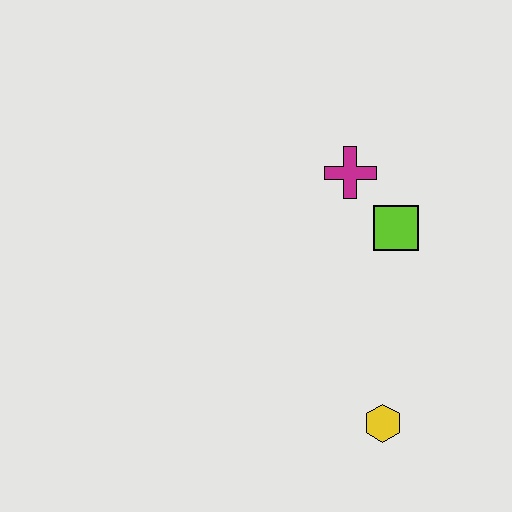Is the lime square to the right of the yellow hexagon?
Yes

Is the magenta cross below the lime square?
No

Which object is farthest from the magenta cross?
The yellow hexagon is farthest from the magenta cross.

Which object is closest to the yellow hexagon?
The lime square is closest to the yellow hexagon.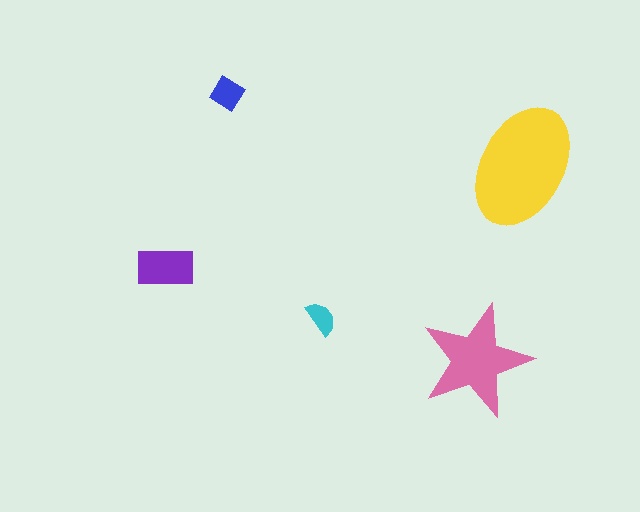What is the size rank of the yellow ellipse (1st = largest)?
1st.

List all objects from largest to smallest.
The yellow ellipse, the pink star, the purple rectangle, the blue diamond, the cyan semicircle.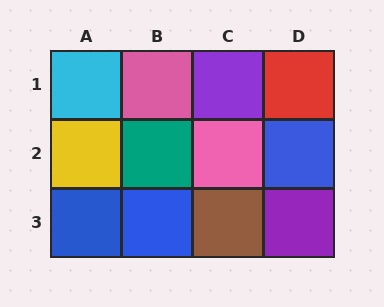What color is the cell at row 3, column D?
Purple.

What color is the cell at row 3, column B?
Blue.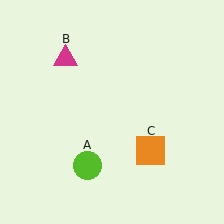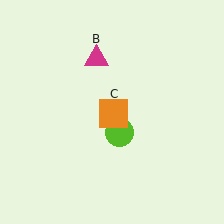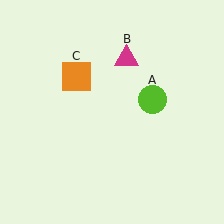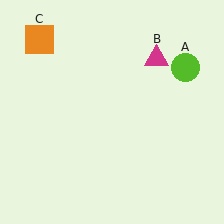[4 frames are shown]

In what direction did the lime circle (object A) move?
The lime circle (object A) moved up and to the right.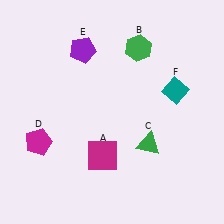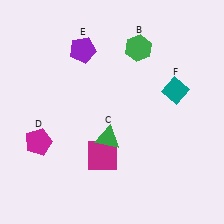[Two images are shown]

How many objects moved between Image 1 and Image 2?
1 object moved between the two images.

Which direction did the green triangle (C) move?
The green triangle (C) moved left.